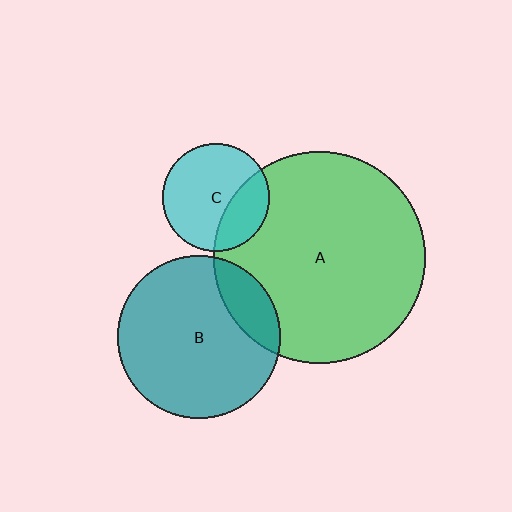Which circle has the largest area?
Circle A (green).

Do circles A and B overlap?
Yes.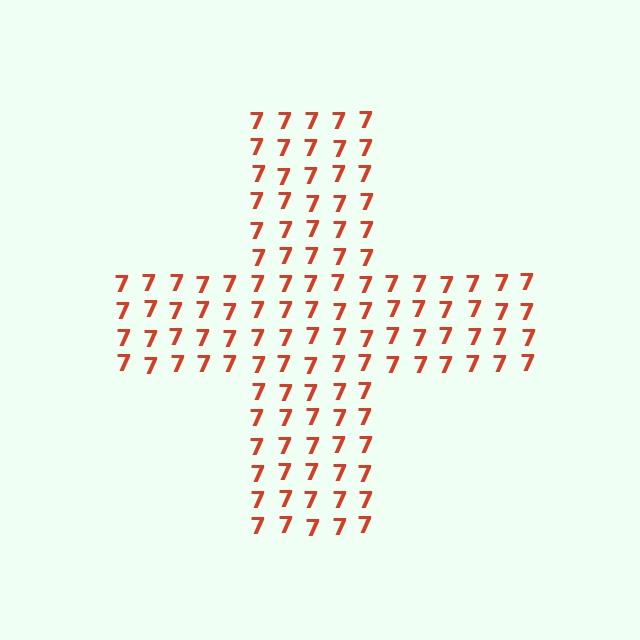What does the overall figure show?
The overall figure shows a cross.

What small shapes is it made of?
It is made of small digit 7's.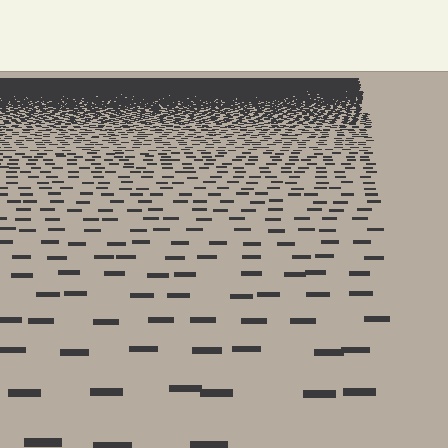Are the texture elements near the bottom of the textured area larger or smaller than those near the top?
Larger. Near the bottom, elements are closer to the viewer and appear at a bigger on-screen size.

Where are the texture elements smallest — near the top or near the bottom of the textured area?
Near the top.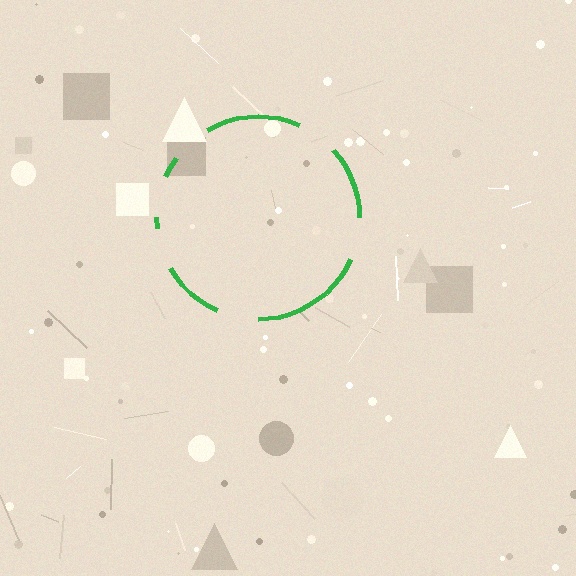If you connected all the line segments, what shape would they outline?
They would outline a circle.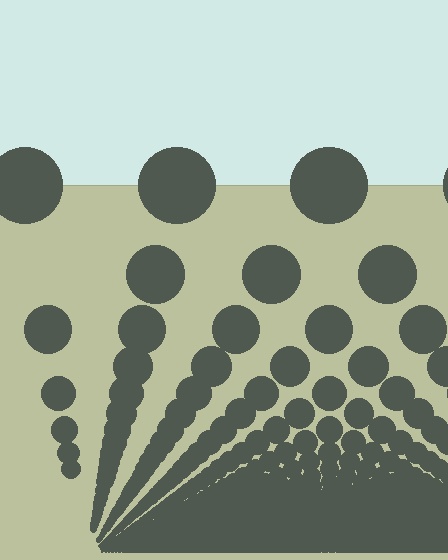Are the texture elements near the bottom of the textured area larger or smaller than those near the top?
Smaller. The gradient is inverted — elements near the bottom are smaller and denser.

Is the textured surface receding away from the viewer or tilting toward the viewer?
The surface appears to tilt toward the viewer. Texture elements get larger and sparser toward the top.